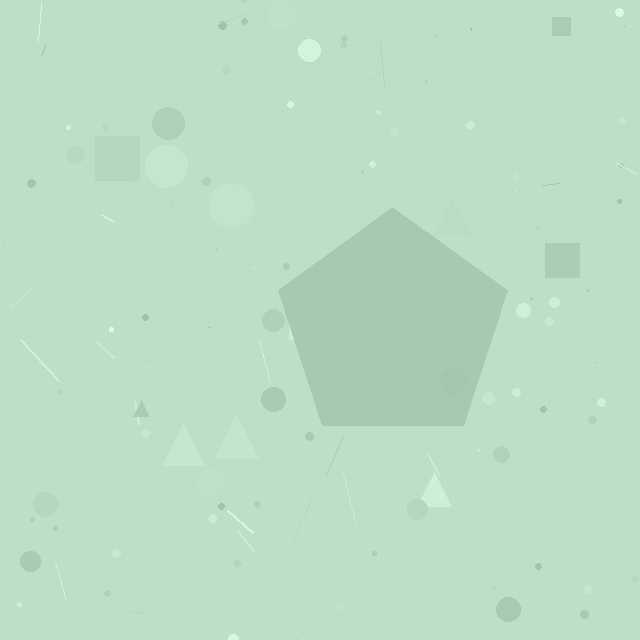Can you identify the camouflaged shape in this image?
The camouflaged shape is a pentagon.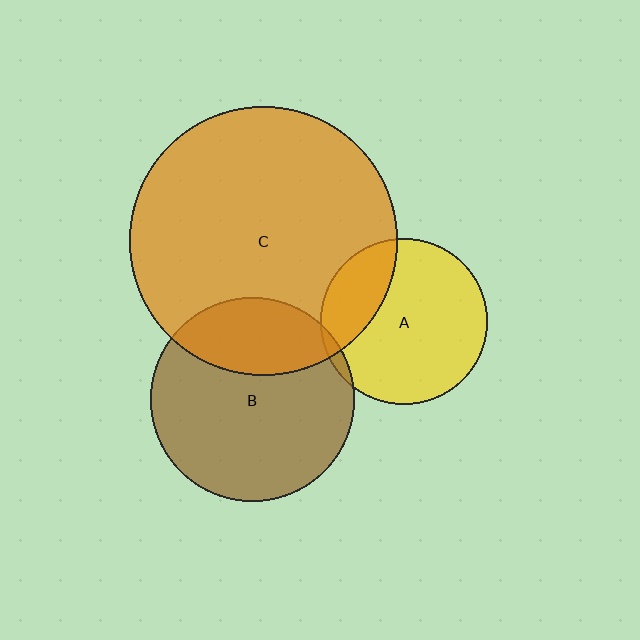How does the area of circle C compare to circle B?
Approximately 1.7 times.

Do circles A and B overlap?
Yes.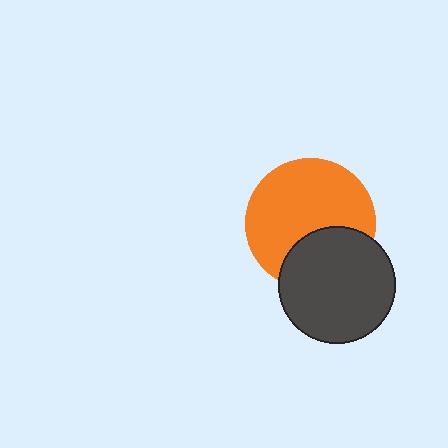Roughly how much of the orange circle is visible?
Most of it is visible (roughly 68%).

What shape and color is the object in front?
The object in front is a dark gray circle.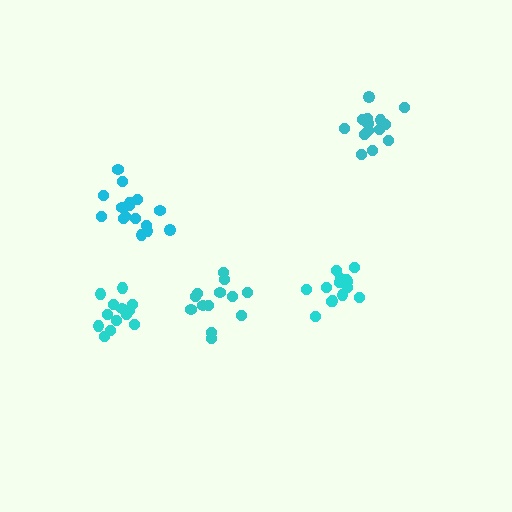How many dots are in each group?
Group 1: 13 dots, Group 2: 16 dots, Group 3: 14 dots, Group 4: 13 dots, Group 5: 15 dots (71 total).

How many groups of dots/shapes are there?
There are 5 groups.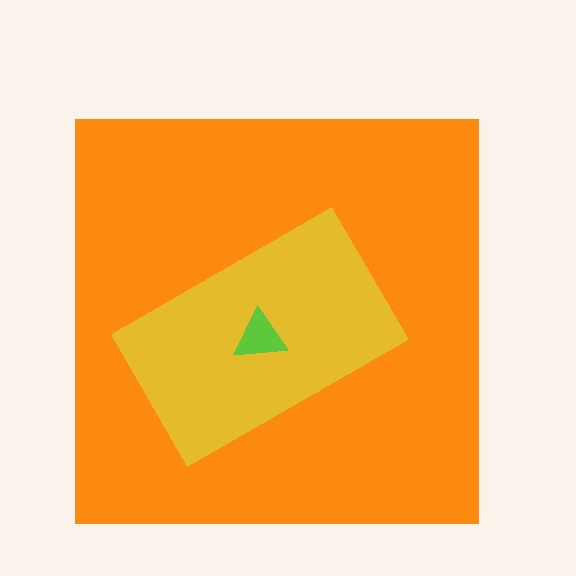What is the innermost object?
The lime triangle.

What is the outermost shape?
The orange square.